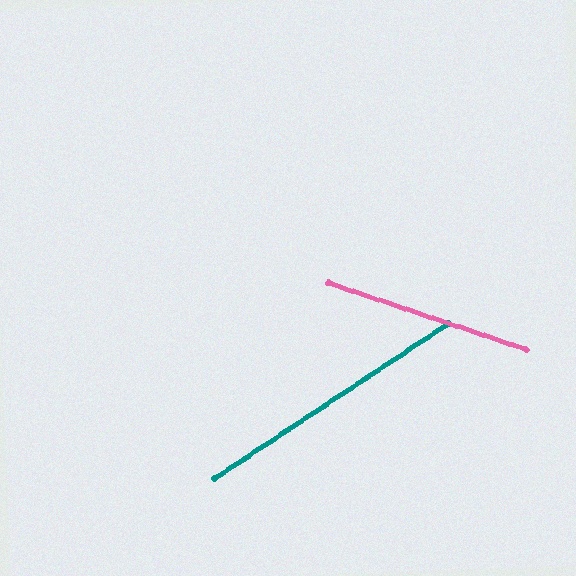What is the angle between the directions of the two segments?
Approximately 52 degrees.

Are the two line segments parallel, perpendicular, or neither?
Neither parallel nor perpendicular — they differ by about 52°.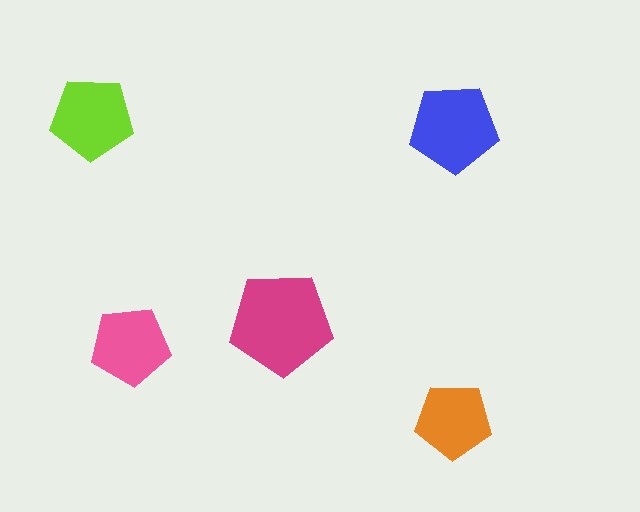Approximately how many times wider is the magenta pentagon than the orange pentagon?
About 1.5 times wider.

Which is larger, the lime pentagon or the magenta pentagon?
The magenta one.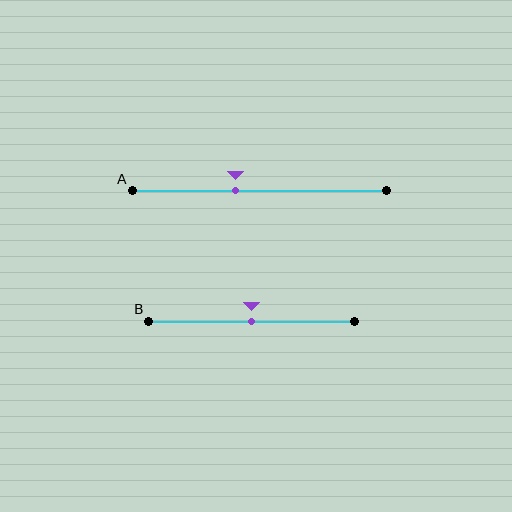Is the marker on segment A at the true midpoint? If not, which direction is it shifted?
No, the marker on segment A is shifted to the left by about 9% of the segment length.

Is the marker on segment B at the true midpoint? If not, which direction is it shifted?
Yes, the marker on segment B is at the true midpoint.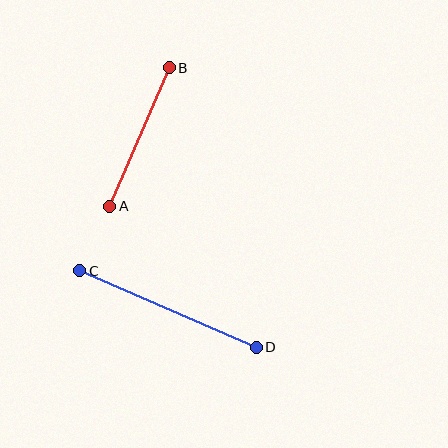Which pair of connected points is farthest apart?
Points C and D are farthest apart.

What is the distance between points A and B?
The distance is approximately 151 pixels.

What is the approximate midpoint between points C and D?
The midpoint is at approximately (168, 309) pixels.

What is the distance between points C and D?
The distance is approximately 192 pixels.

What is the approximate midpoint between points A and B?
The midpoint is at approximately (140, 137) pixels.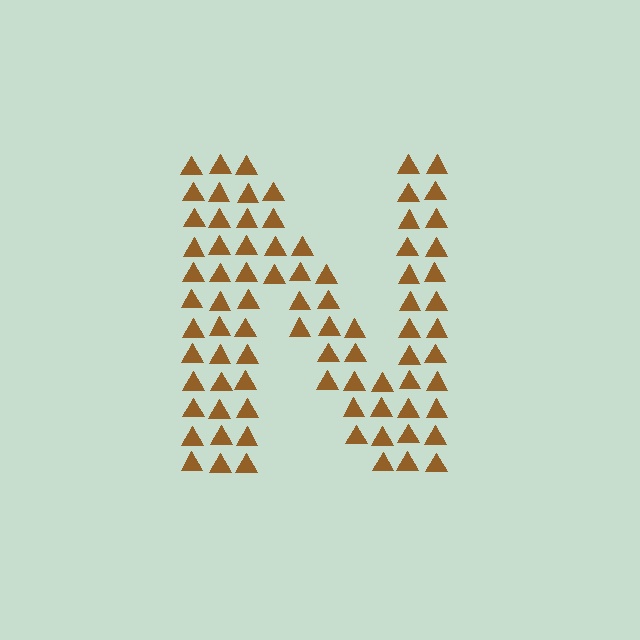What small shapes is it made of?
It is made of small triangles.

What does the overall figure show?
The overall figure shows the letter N.